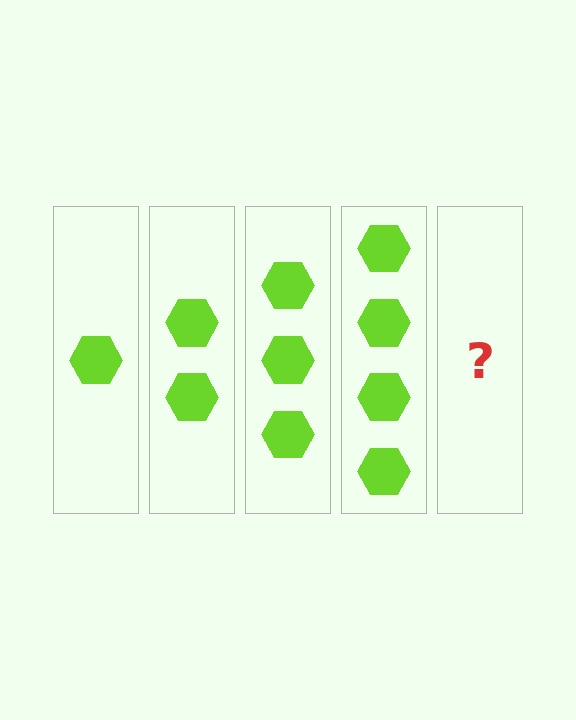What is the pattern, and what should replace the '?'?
The pattern is that each step adds one more hexagon. The '?' should be 5 hexagons.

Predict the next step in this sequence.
The next step is 5 hexagons.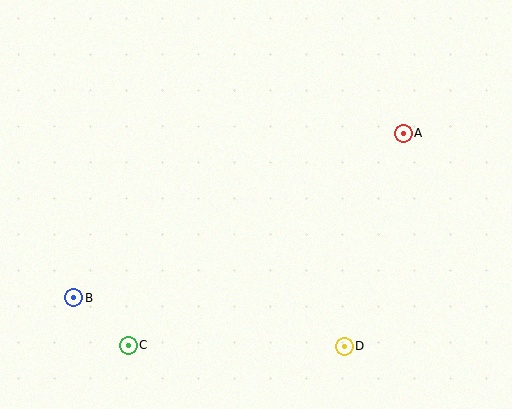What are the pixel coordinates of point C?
Point C is at (128, 345).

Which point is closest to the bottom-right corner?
Point D is closest to the bottom-right corner.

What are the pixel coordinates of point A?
Point A is at (403, 133).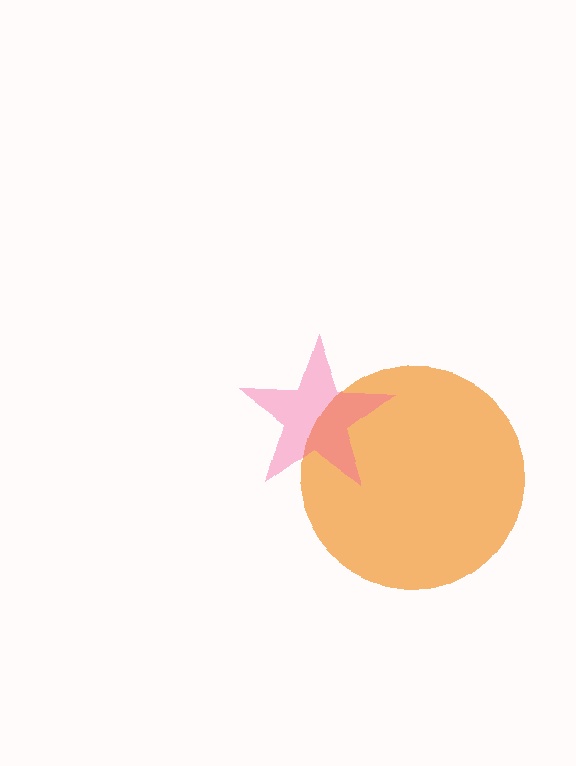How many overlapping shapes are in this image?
There are 2 overlapping shapes in the image.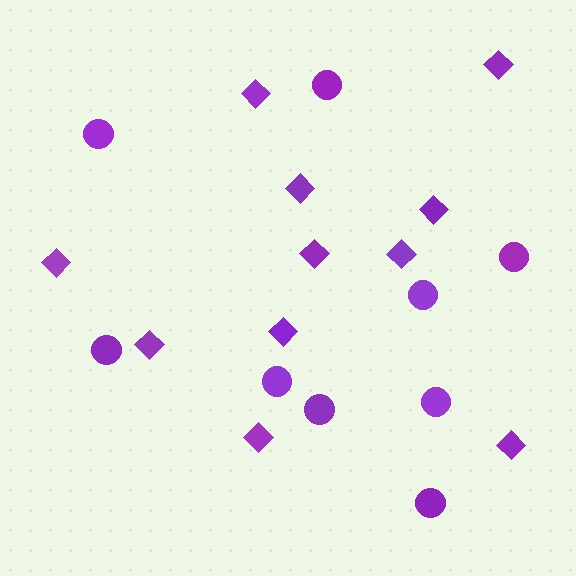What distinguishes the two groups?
There are 2 groups: one group of diamonds (11) and one group of circles (9).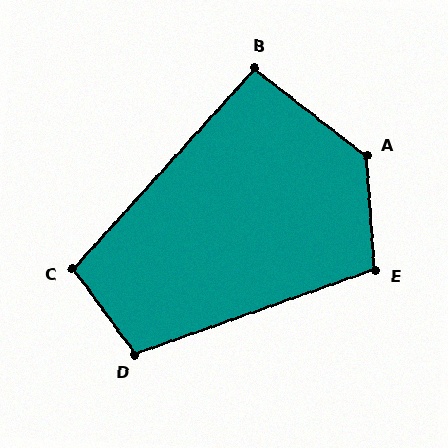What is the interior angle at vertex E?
Approximately 105 degrees (obtuse).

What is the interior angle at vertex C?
Approximately 102 degrees (obtuse).